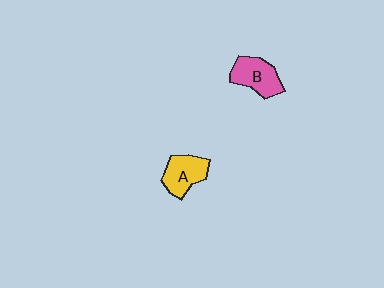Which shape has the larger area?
Shape B (pink).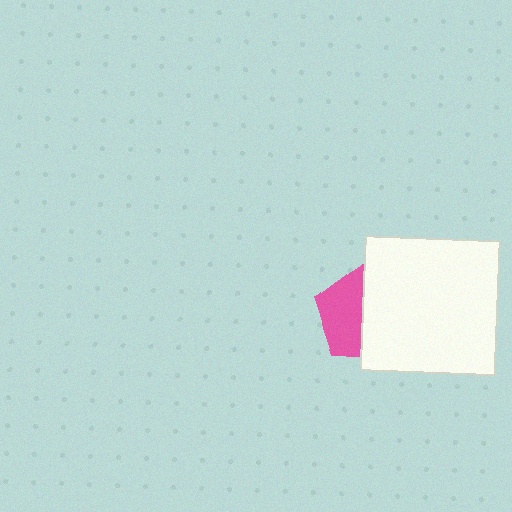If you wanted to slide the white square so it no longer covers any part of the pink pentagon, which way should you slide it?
Slide it right — that is the most direct way to separate the two shapes.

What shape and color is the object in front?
The object in front is a white square.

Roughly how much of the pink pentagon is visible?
About half of it is visible (roughly 47%).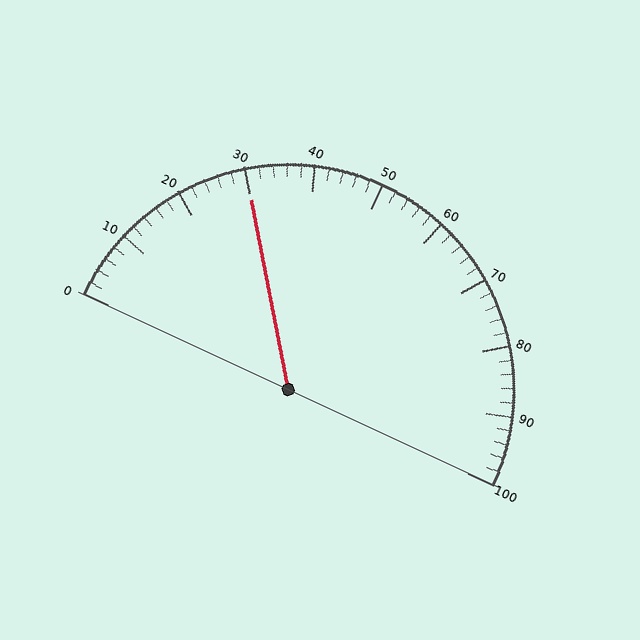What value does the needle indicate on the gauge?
The needle indicates approximately 30.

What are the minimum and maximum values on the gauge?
The gauge ranges from 0 to 100.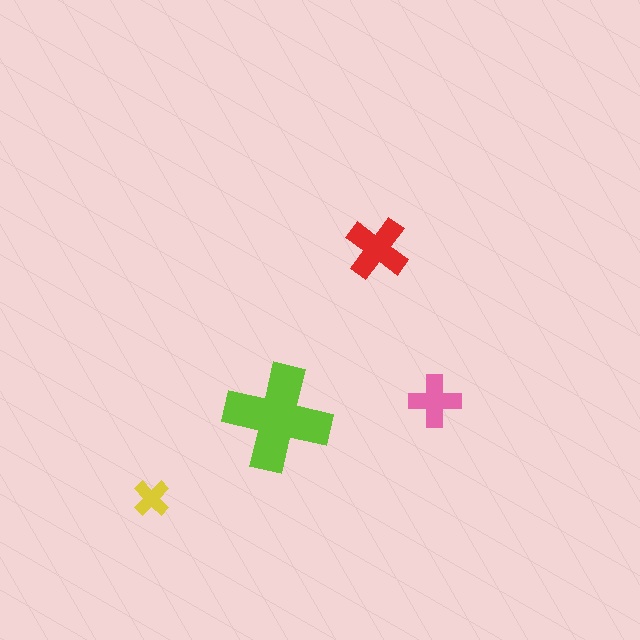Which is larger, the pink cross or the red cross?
The red one.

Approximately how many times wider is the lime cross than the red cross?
About 1.5 times wider.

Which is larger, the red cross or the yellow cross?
The red one.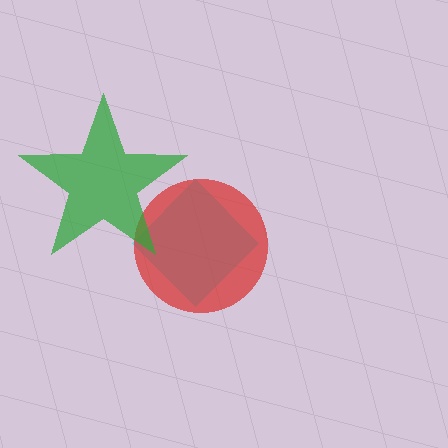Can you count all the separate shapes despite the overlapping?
Yes, there are 3 separate shapes.